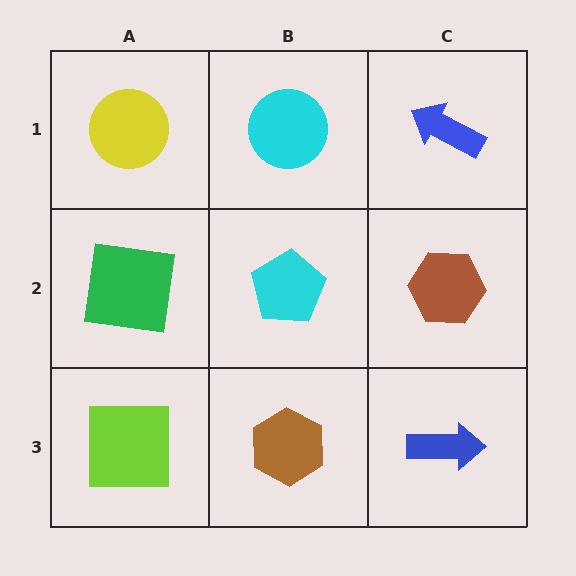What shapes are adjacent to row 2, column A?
A yellow circle (row 1, column A), a lime square (row 3, column A), a cyan pentagon (row 2, column B).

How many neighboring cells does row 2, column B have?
4.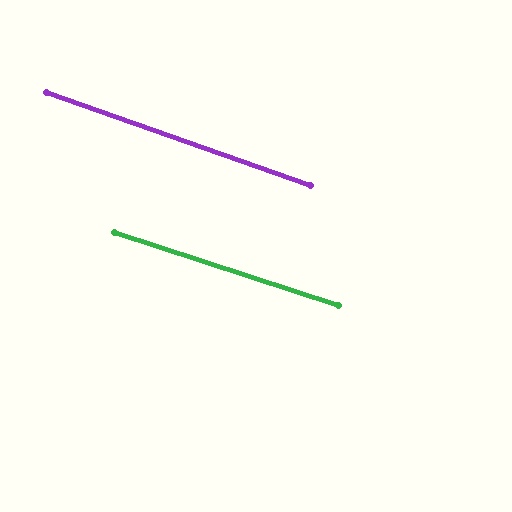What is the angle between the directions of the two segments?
Approximately 1 degree.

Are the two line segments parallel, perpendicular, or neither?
Parallel — their directions differ by only 1.5°.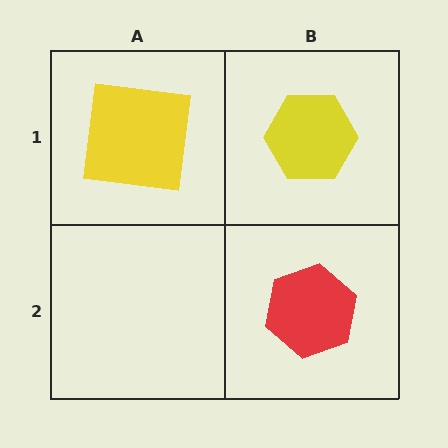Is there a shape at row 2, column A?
No, that cell is empty.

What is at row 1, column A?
A yellow square.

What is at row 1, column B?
A yellow hexagon.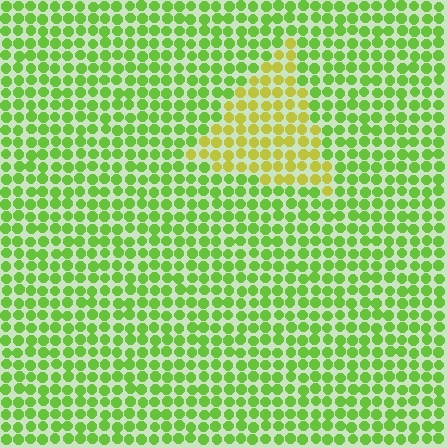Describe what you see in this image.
The image is filled with small lime elements in a uniform arrangement. A triangle-shaped region is visible where the elements are tinted to a slightly different hue, forming a subtle color boundary.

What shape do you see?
I see a triangle.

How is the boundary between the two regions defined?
The boundary is defined purely by a slight shift in hue (about 37 degrees). Spacing, size, and orientation are identical on both sides.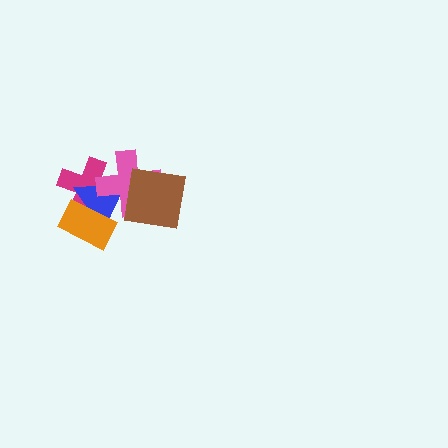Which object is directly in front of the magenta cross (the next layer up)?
The blue triangle is directly in front of the magenta cross.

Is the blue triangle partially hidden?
Yes, it is partially covered by another shape.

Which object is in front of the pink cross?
The brown square is in front of the pink cross.